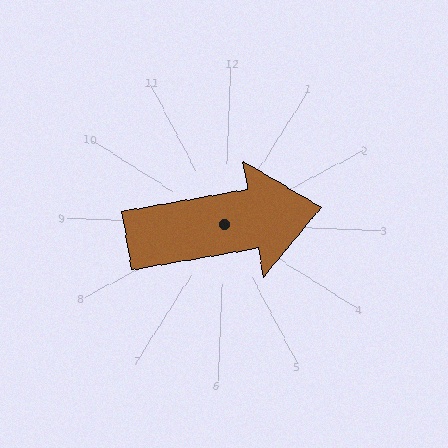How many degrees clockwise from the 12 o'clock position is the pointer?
Approximately 78 degrees.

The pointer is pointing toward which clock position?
Roughly 3 o'clock.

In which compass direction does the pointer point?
East.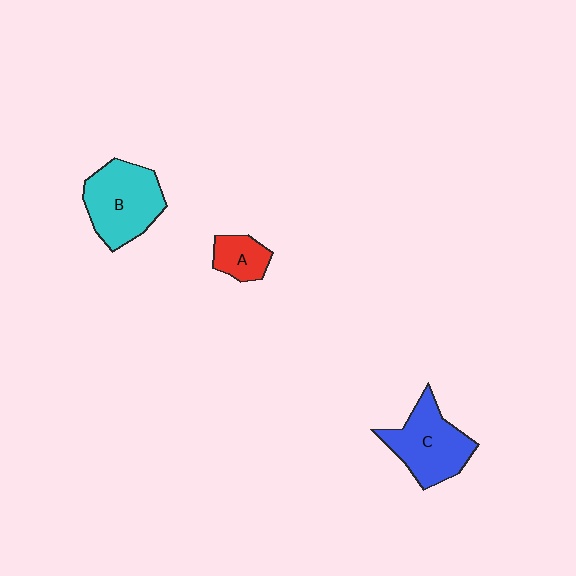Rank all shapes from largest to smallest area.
From largest to smallest: B (cyan), C (blue), A (red).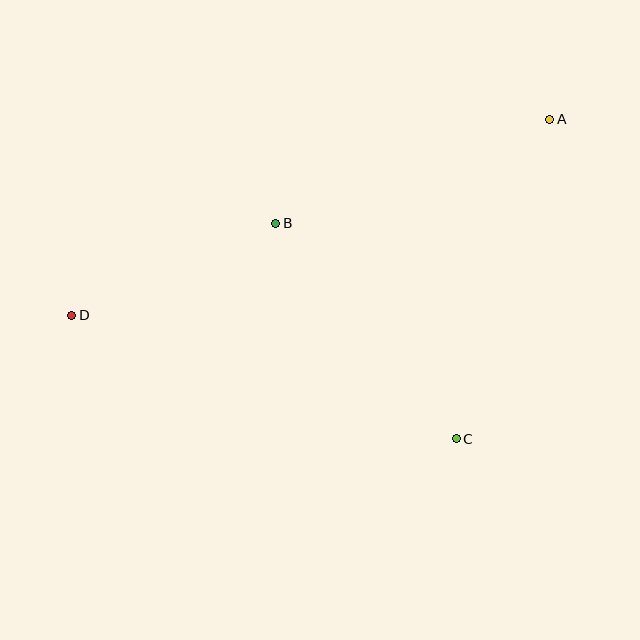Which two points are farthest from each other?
Points A and D are farthest from each other.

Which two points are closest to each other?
Points B and D are closest to each other.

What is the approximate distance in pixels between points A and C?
The distance between A and C is approximately 332 pixels.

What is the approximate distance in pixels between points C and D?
The distance between C and D is approximately 404 pixels.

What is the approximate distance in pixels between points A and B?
The distance between A and B is approximately 293 pixels.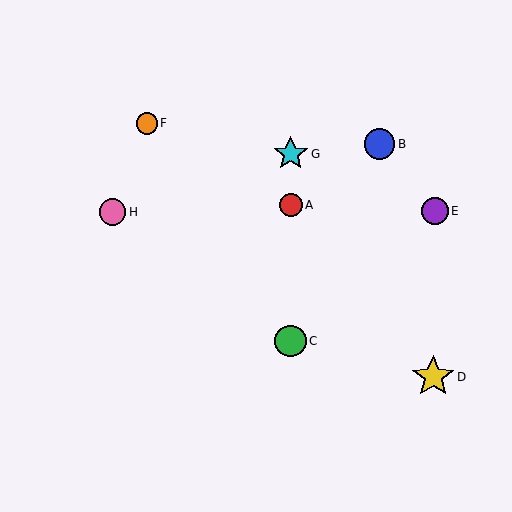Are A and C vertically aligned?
Yes, both are at x≈291.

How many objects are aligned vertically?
3 objects (A, C, G) are aligned vertically.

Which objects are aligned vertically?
Objects A, C, G are aligned vertically.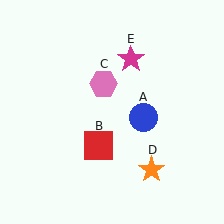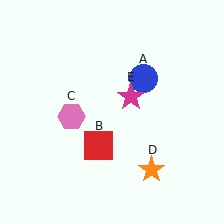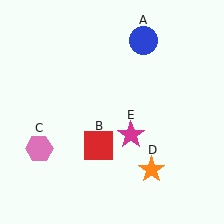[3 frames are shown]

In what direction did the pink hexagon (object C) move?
The pink hexagon (object C) moved down and to the left.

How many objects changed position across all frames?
3 objects changed position: blue circle (object A), pink hexagon (object C), magenta star (object E).